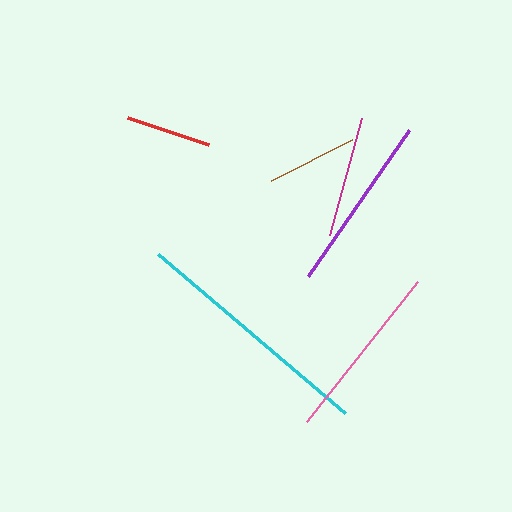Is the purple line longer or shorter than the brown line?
The purple line is longer than the brown line.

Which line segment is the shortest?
The red line is the shortest at approximately 85 pixels.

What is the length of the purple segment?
The purple segment is approximately 177 pixels long.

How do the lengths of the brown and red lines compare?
The brown and red lines are approximately the same length.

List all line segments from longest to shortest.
From longest to shortest: cyan, pink, purple, magenta, brown, red.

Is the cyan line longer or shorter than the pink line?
The cyan line is longer than the pink line.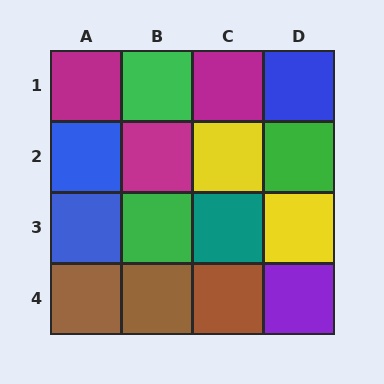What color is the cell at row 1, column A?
Magenta.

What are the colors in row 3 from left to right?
Blue, green, teal, yellow.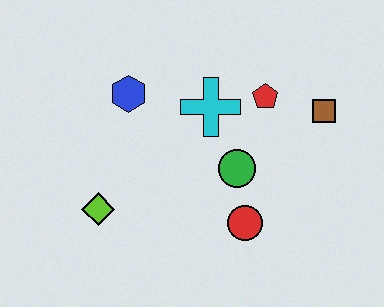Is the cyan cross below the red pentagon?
Yes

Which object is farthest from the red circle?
The blue hexagon is farthest from the red circle.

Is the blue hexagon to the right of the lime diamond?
Yes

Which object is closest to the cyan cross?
The red pentagon is closest to the cyan cross.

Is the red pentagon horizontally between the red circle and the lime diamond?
No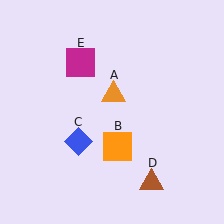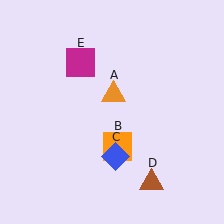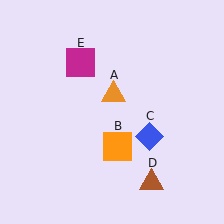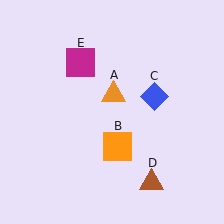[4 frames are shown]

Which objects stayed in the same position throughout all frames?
Orange triangle (object A) and orange square (object B) and brown triangle (object D) and magenta square (object E) remained stationary.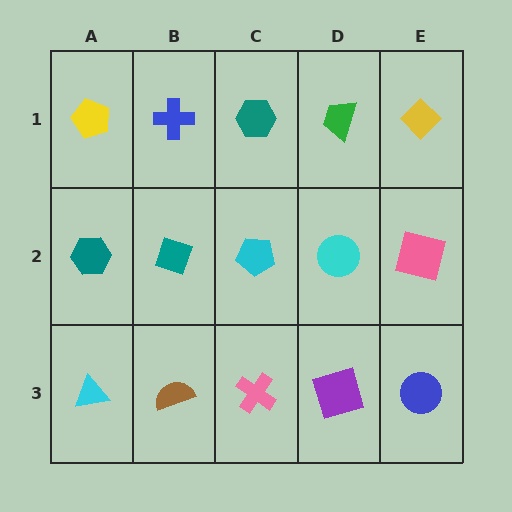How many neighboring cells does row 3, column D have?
3.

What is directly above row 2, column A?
A yellow pentagon.